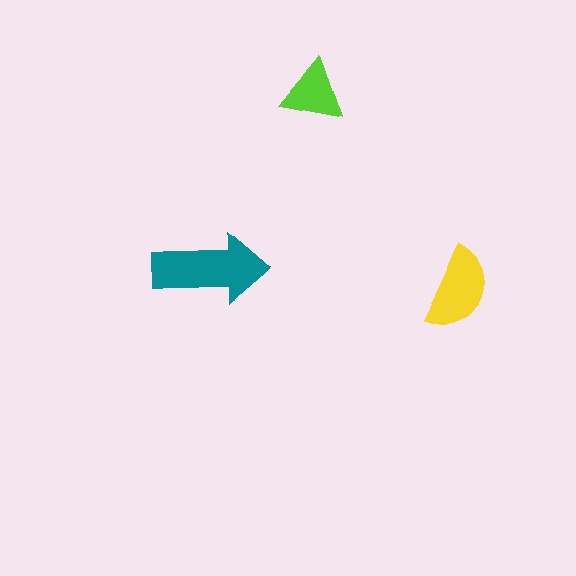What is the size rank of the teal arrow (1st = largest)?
1st.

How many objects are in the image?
There are 3 objects in the image.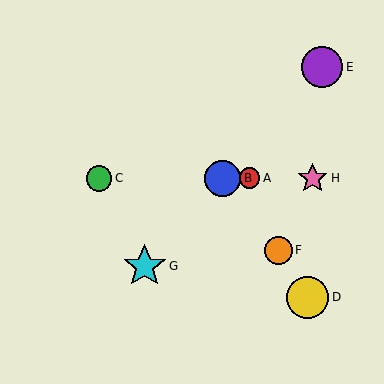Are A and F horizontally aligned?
No, A is at y≈178 and F is at y≈251.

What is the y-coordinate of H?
Object H is at y≈178.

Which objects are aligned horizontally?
Objects A, B, C, H are aligned horizontally.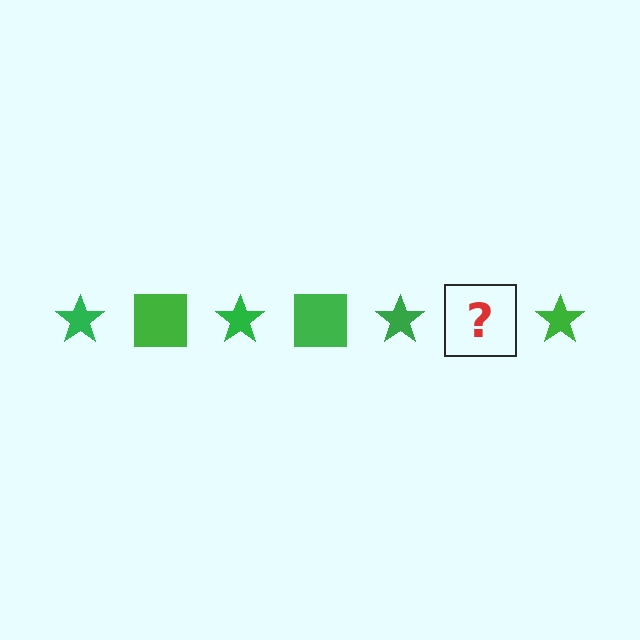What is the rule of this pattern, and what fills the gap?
The rule is that the pattern cycles through star, square shapes in green. The gap should be filled with a green square.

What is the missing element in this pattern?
The missing element is a green square.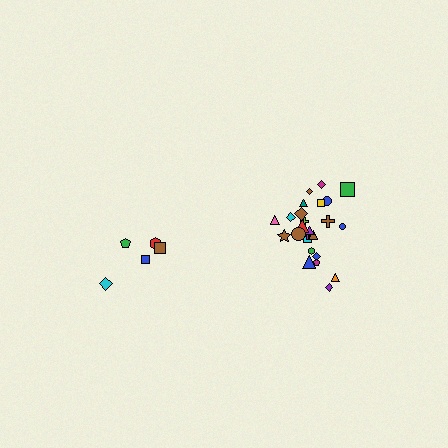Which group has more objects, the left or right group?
The right group.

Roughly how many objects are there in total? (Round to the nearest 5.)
Roughly 30 objects in total.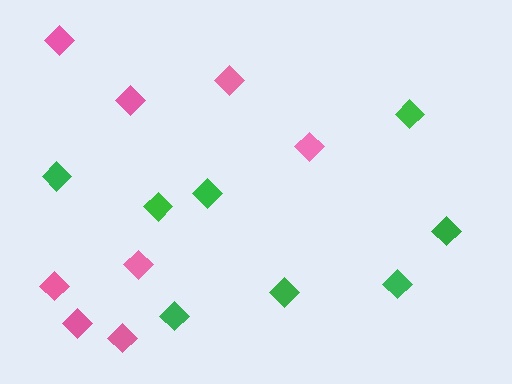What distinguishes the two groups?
There are 2 groups: one group of pink diamonds (8) and one group of green diamonds (8).